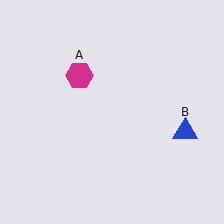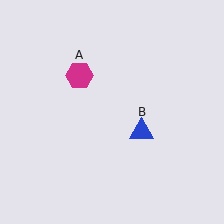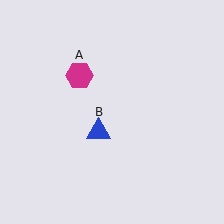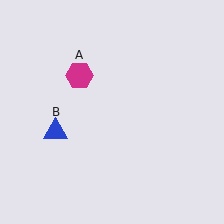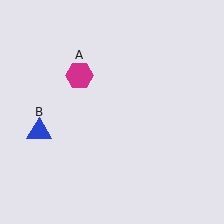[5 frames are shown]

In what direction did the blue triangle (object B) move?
The blue triangle (object B) moved left.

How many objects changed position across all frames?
1 object changed position: blue triangle (object B).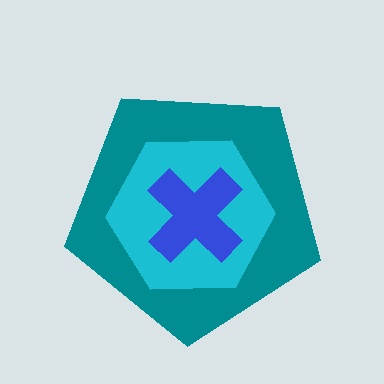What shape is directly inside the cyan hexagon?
The blue cross.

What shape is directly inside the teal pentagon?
The cyan hexagon.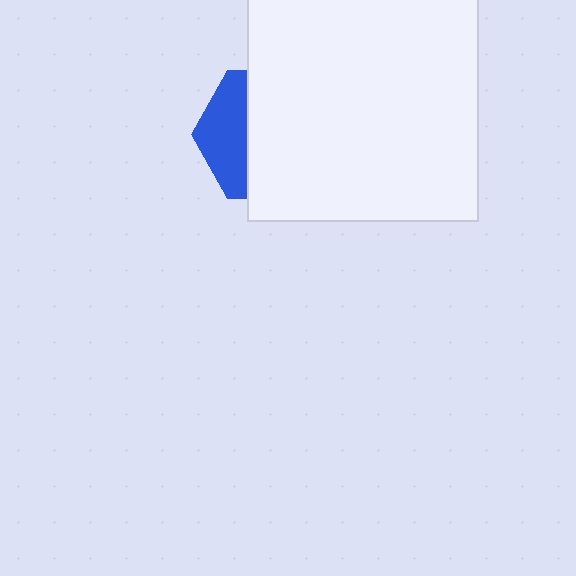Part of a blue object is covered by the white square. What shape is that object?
It is a hexagon.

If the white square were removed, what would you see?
You would see the complete blue hexagon.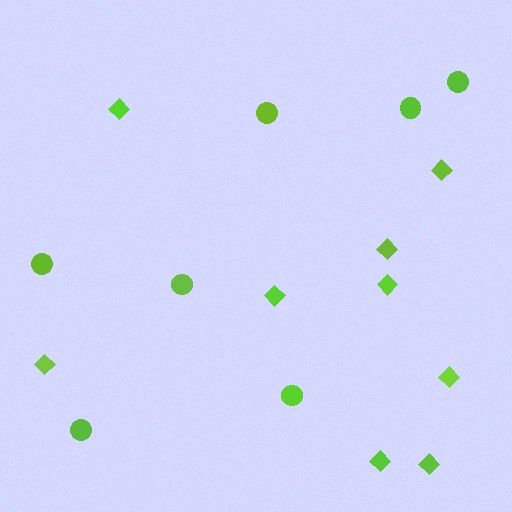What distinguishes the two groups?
There are 2 groups: one group of circles (7) and one group of diamonds (9).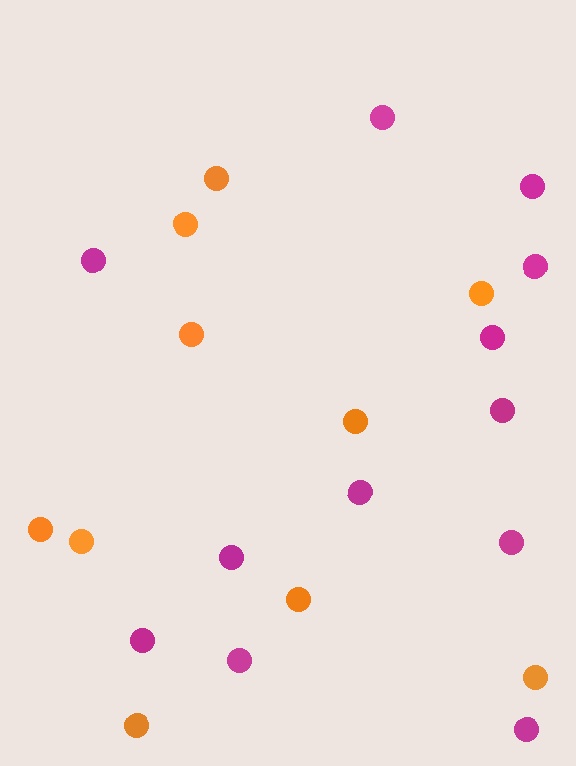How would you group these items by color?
There are 2 groups: one group of orange circles (10) and one group of magenta circles (12).